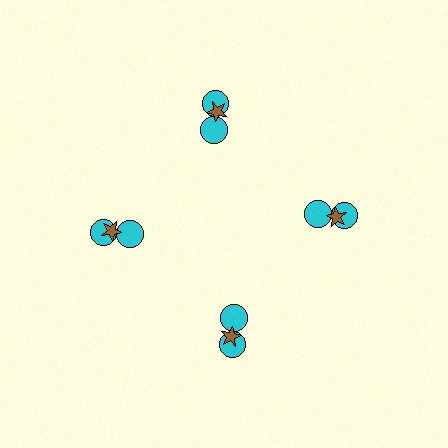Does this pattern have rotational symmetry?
Yes, this pattern has 4-fold rotational symmetry. It looks the same after rotating 90 degrees around the center.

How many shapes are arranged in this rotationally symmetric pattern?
There are 12 shapes, arranged in 4 groups of 3.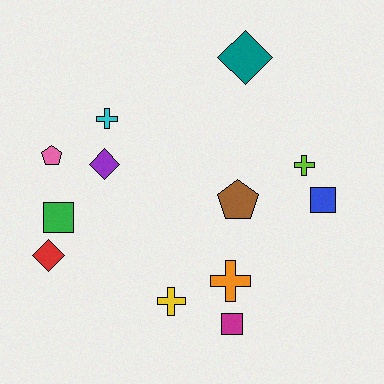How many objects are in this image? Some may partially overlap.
There are 12 objects.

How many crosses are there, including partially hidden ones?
There are 4 crosses.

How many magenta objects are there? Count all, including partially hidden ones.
There is 1 magenta object.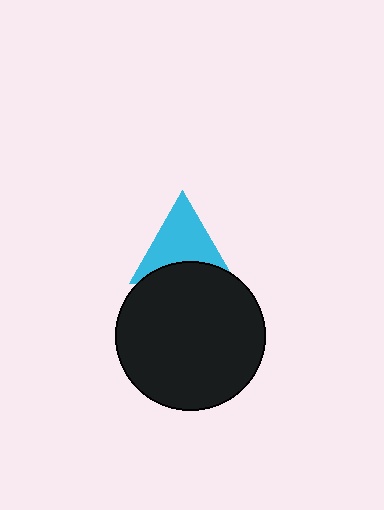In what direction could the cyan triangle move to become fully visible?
The cyan triangle could move up. That would shift it out from behind the black circle entirely.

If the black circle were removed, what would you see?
You would see the complete cyan triangle.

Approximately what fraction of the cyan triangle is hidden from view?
Roughly 32% of the cyan triangle is hidden behind the black circle.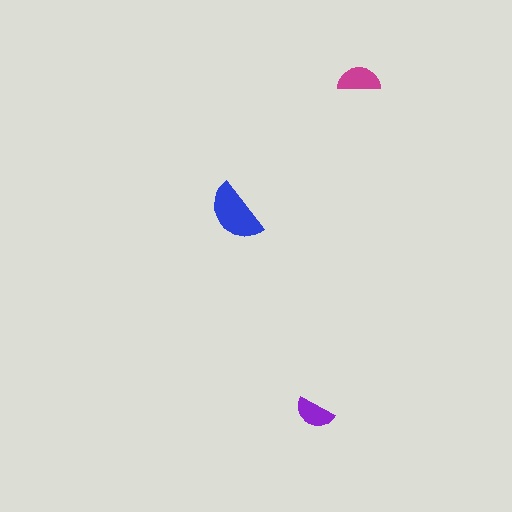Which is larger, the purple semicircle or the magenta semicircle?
The magenta one.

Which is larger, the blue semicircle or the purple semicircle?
The blue one.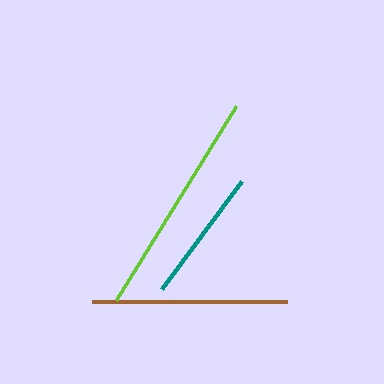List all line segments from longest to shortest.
From longest to shortest: lime, brown, teal.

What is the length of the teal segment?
The teal segment is approximately 134 pixels long.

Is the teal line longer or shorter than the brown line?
The brown line is longer than the teal line.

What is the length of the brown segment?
The brown segment is approximately 195 pixels long.